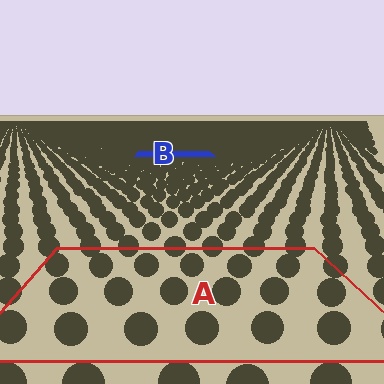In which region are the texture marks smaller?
The texture marks are smaller in region B, because it is farther away.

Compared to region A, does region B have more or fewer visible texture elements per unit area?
Region B has more texture elements per unit area — they are packed more densely because it is farther away.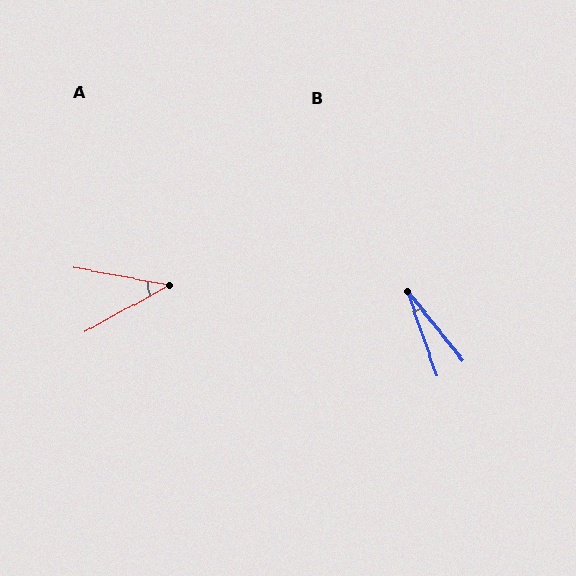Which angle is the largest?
A, at approximately 39 degrees.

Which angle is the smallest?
B, at approximately 19 degrees.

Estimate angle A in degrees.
Approximately 39 degrees.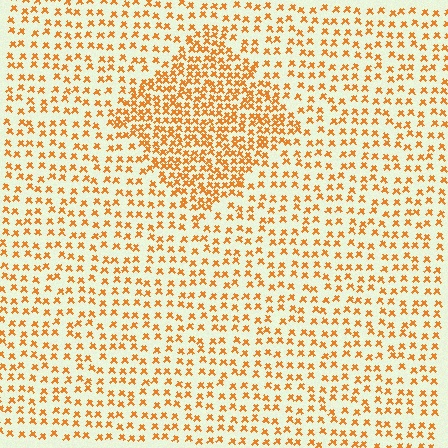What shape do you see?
I see a diamond.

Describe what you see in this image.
The image contains small orange elements arranged at two different densities. A diamond-shaped region is visible where the elements are more densely packed than the surrounding area.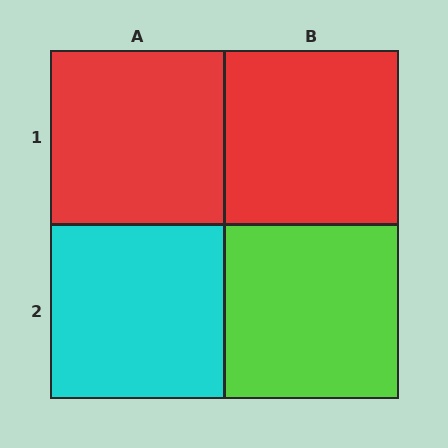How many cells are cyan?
1 cell is cyan.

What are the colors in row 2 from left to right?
Cyan, lime.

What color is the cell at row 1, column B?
Red.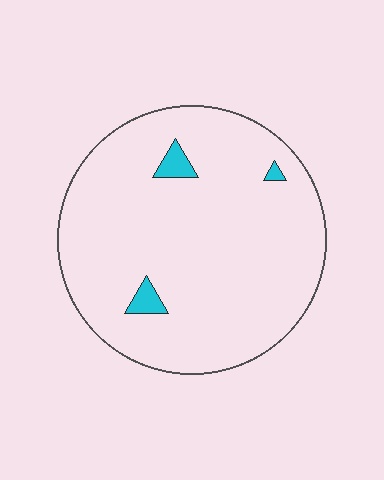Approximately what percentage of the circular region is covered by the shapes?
Approximately 5%.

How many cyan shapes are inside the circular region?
3.